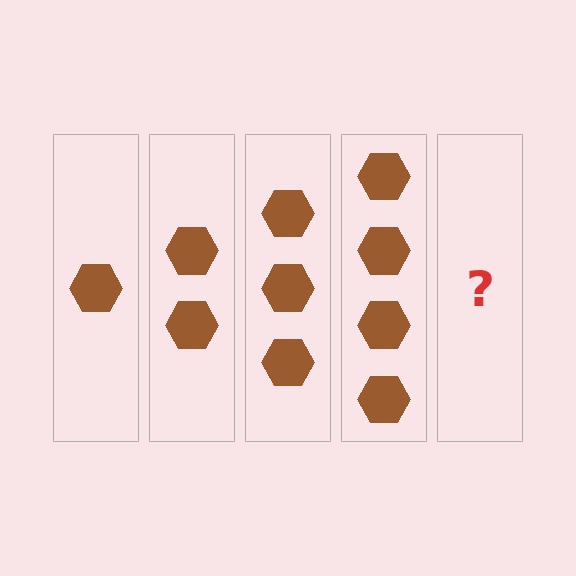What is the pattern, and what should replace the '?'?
The pattern is that each step adds one more hexagon. The '?' should be 5 hexagons.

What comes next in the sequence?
The next element should be 5 hexagons.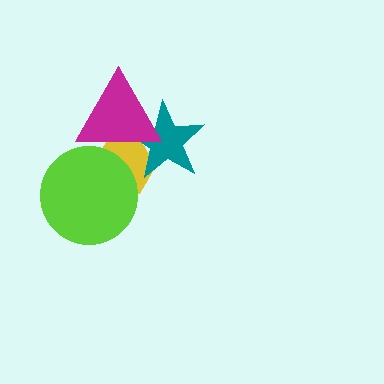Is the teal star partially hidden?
Yes, it is partially covered by another shape.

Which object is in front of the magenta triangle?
The lime circle is in front of the magenta triangle.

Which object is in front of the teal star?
The magenta triangle is in front of the teal star.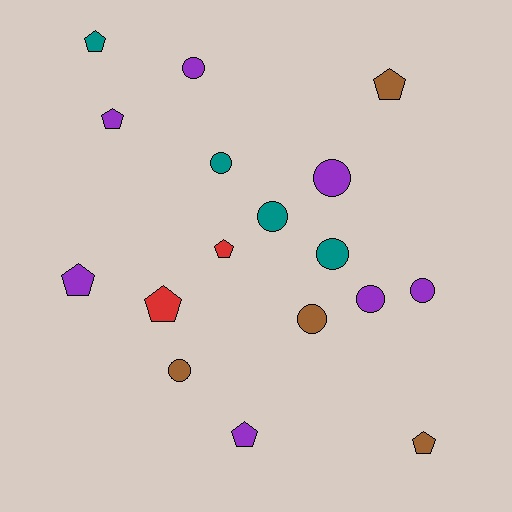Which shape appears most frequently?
Circle, with 9 objects.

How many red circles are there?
There are no red circles.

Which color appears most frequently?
Purple, with 7 objects.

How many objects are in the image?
There are 17 objects.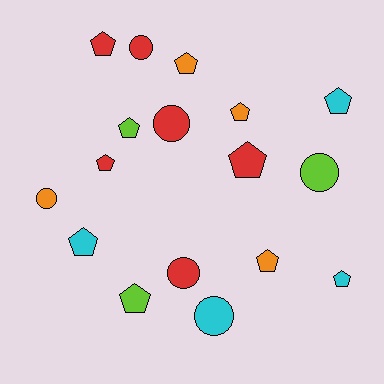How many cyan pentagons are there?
There are 3 cyan pentagons.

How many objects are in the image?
There are 17 objects.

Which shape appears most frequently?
Pentagon, with 11 objects.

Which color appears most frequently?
Red, with 6 objects.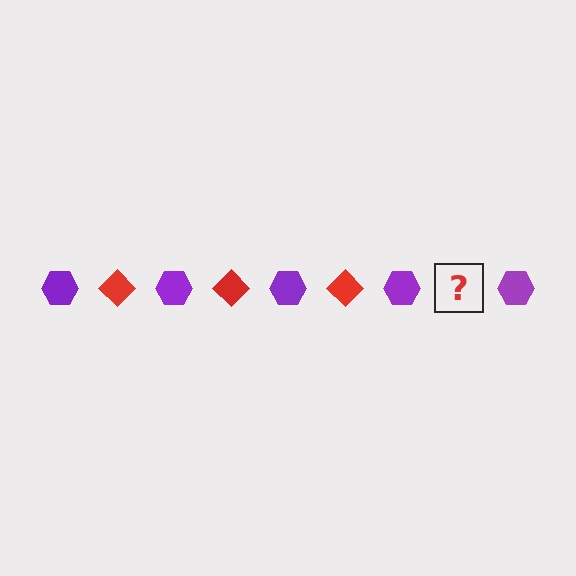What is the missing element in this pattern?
The missing element is a red diamond.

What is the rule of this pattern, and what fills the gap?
The rule is that the pattern alternates between purple hexagon and red diamond. The gap should be filled with a red diamond.